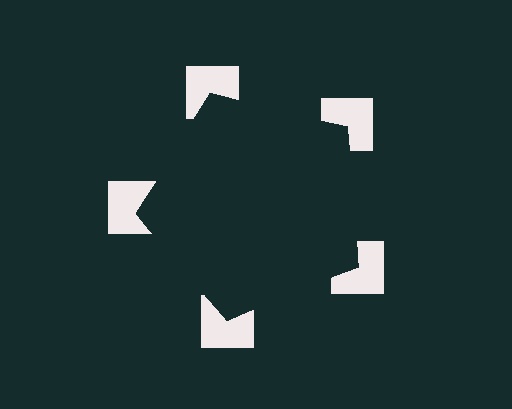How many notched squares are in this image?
There are 5 — one at each vertex of the illusory pentagon.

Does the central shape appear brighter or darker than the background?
It typically appears slightly darker than the background, even though no actual brightness change is drawn.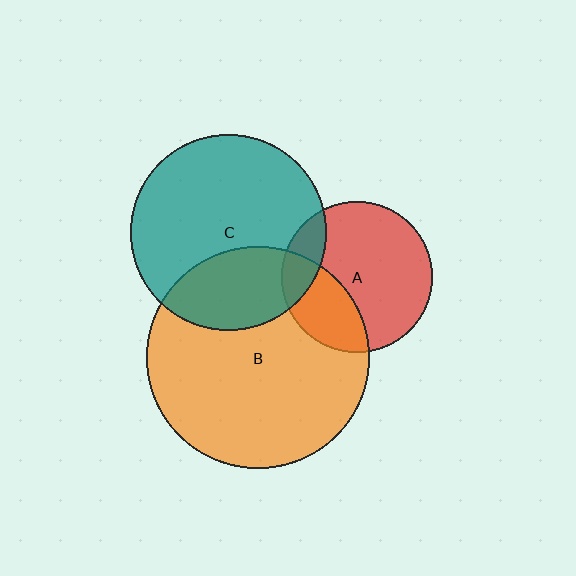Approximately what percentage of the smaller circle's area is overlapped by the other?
Approximately 30%.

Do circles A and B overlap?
Yes.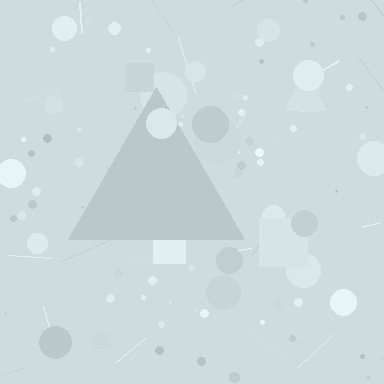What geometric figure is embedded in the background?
A triangle is embedded in the background.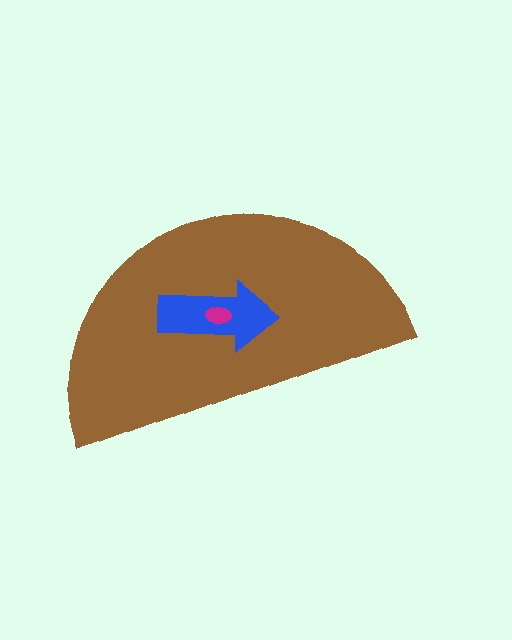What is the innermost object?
The magenta ellipse.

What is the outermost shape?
The brown semicircle.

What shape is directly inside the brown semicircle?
The blue arrow.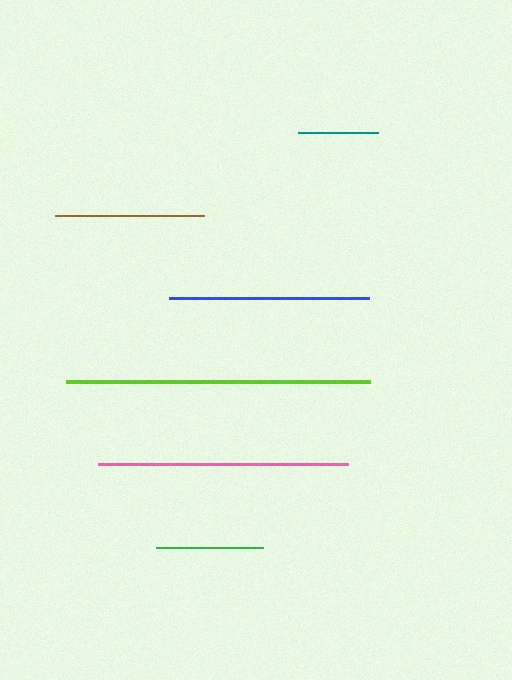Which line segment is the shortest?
The teal line is the shortest at approximately 81 pixels.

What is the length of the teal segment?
The teal segment is approximately 81 pixels long.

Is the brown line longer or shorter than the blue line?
The blue line is longer than the brown line.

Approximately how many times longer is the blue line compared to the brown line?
The blue line is approximately 1.3 times the length of the brown line.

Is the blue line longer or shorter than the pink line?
The pink line is longer than the blue line.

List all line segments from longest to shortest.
From longest to shortest: lime, pink, blue, brown, green, teal.